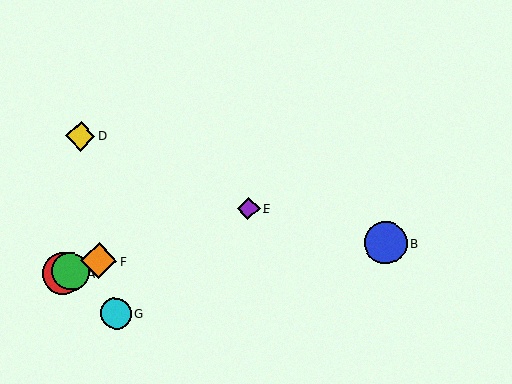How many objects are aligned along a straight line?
4 objects (A, C, E, F) are aligned along a straight line.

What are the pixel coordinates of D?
Object D is at (81, 136).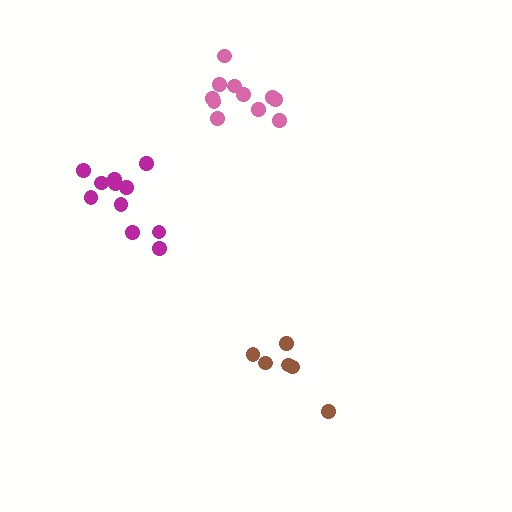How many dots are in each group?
Group 1: 6 dots, Group 2: 11 dots, Group 3: 11 dots (28 total).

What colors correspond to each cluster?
The clusters are colored: brown, pink, magenta.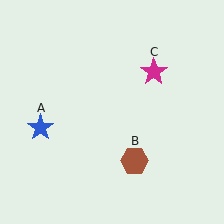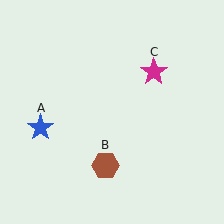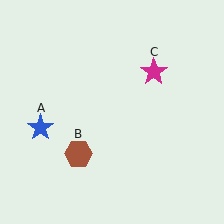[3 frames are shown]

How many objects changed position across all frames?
1 object changed position: brown hexagon (object B).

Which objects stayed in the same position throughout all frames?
Blue star (object A) and magenta star (object C) remained stationary.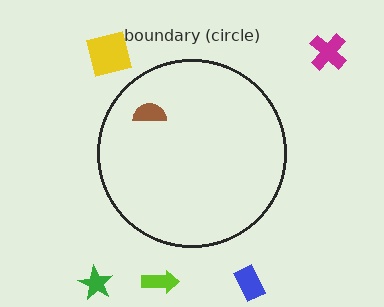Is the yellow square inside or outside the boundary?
Outside.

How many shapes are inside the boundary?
1 inside, 5 outside.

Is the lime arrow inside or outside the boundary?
Outside.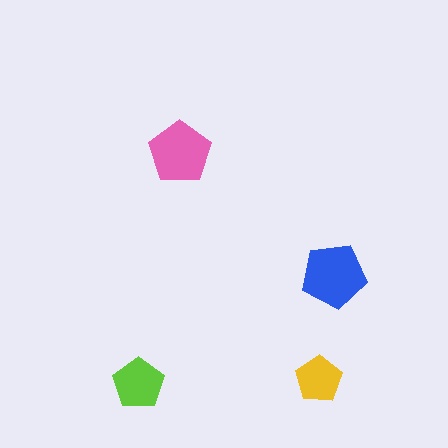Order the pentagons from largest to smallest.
the blue one, the pink one, the lime one, the yellow one.